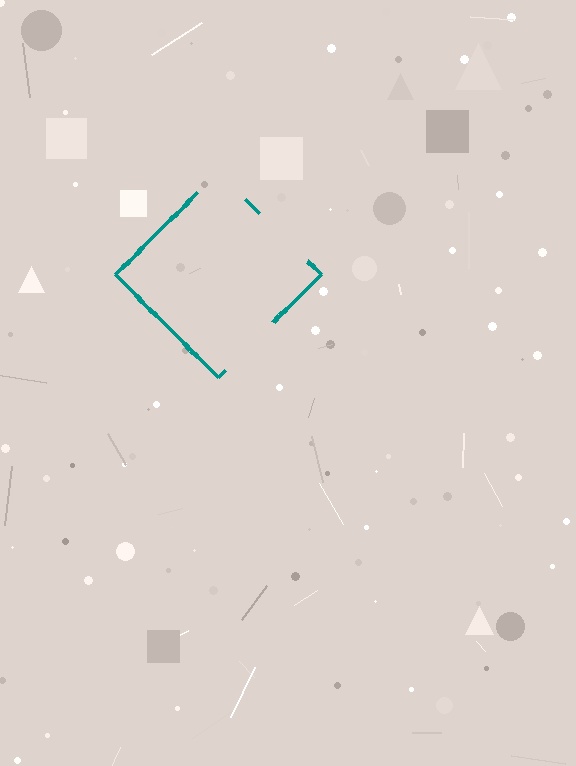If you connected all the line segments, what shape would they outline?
They would outline a diamond.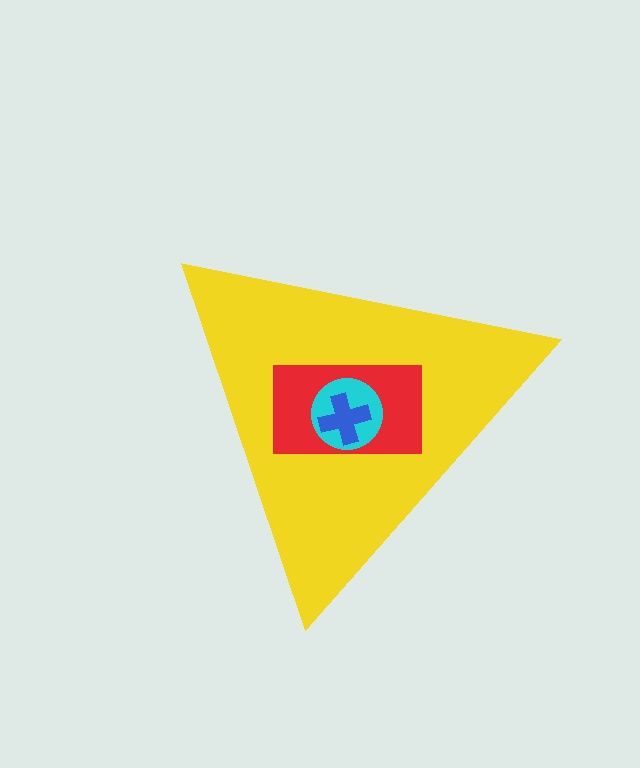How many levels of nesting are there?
4.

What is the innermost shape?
The blue cross.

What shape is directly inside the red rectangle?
The cyan circle.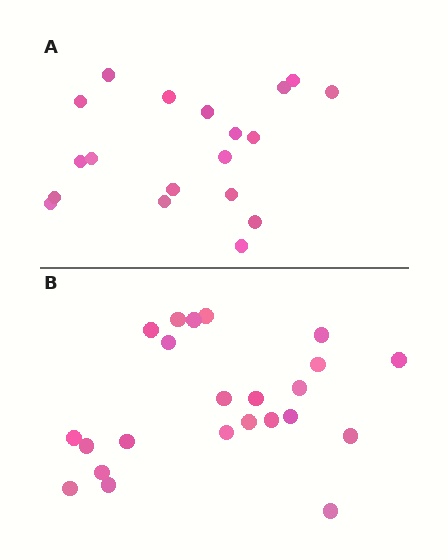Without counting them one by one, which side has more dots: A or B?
Region B (the bottom region) has more dots.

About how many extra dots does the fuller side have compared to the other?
Region B has about 4 more dots than region A.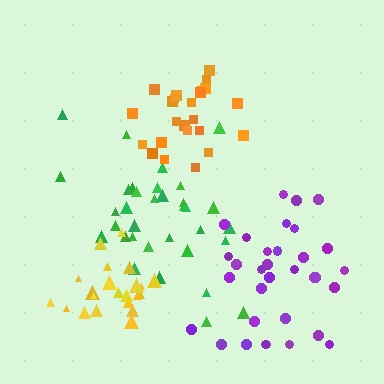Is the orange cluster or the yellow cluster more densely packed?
Orange.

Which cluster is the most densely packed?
Orange.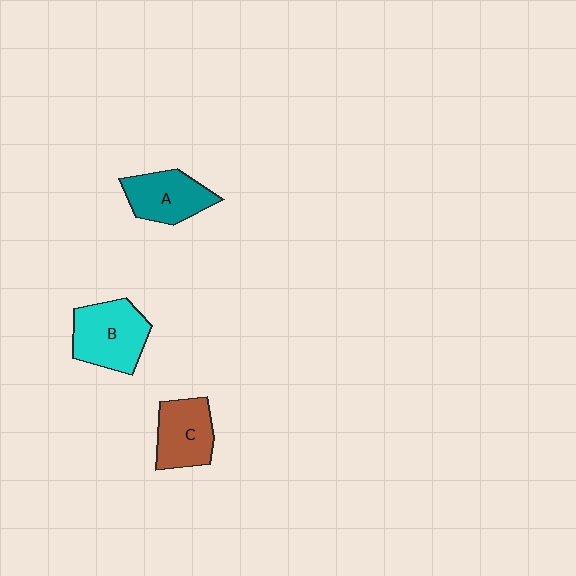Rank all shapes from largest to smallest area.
From largest to smallest: B (cyan), C (brown), A (teal).